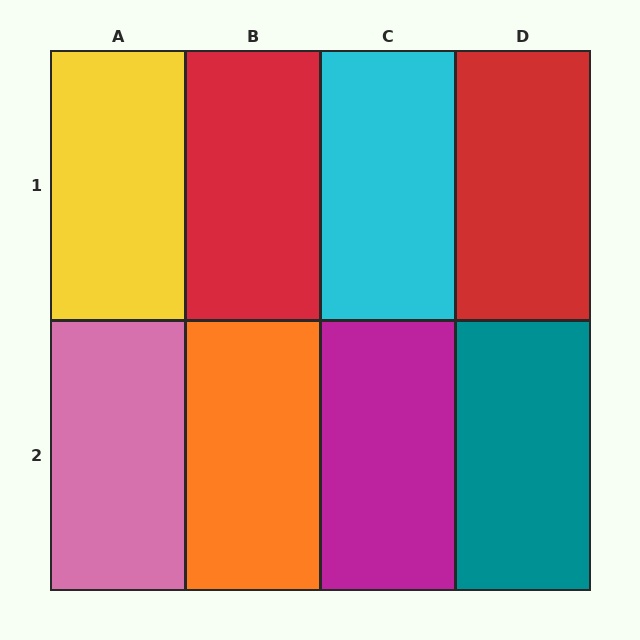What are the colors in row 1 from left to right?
Yellow, red, cyan, red.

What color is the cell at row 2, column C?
Magenta.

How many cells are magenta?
1 cell is magenta.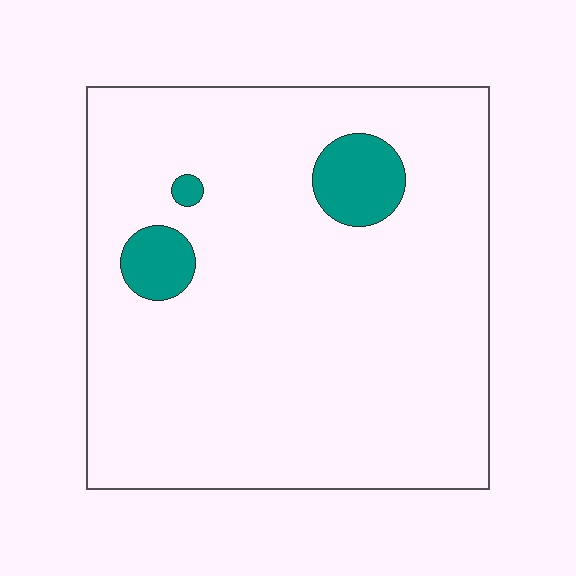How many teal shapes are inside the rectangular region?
3.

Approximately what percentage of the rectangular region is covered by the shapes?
Approximately 10%.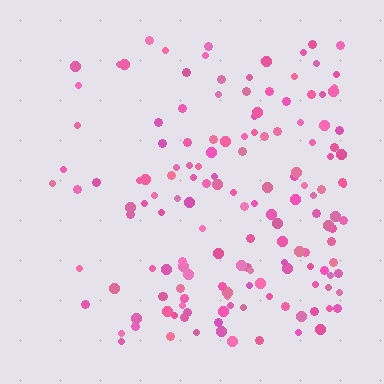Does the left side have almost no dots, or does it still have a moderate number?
Still a moderate number, just noticeably fewer than the right.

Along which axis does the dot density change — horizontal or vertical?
Horizontal.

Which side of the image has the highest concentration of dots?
The right.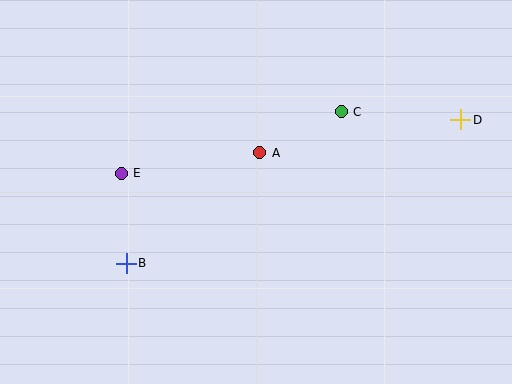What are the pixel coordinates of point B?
Point B is at (126, 263).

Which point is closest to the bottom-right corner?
Point D is closest to the bottom-right corner.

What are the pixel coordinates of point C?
Point C is at (341, 112).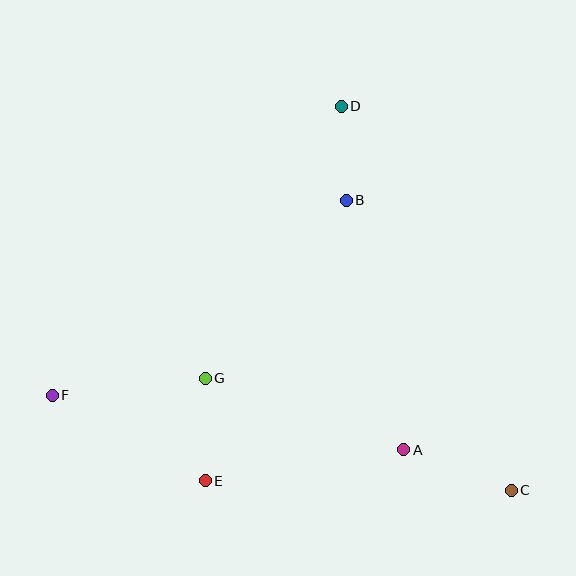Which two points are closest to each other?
Points B and D are closest to each other.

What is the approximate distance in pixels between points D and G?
The distance between D and G is approximately 304 pixels.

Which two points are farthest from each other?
Points C and F are farthest from each other.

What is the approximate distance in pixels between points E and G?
The distance between E and G is approximately 103 pixels.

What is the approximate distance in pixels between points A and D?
The distance between A and D is approximately 350 pixels.